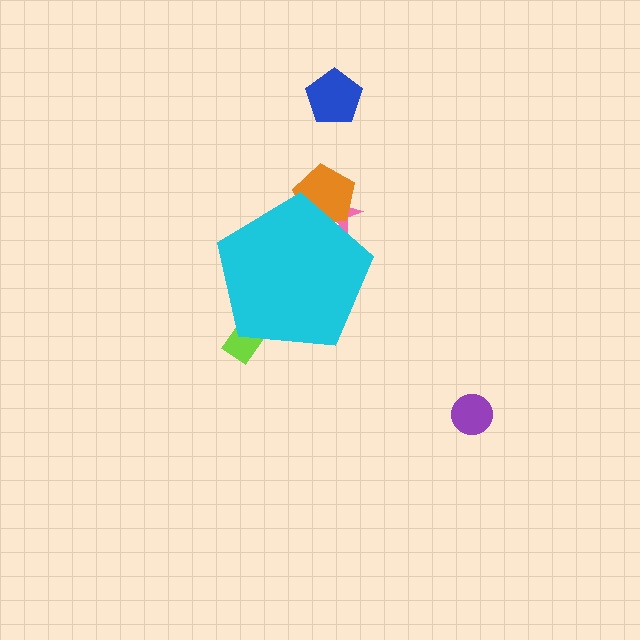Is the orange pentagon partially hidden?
Yes, the orange pentagon is partially hidden behind the cyan pentagon.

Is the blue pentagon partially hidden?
No, the blue pentagon is fully visible.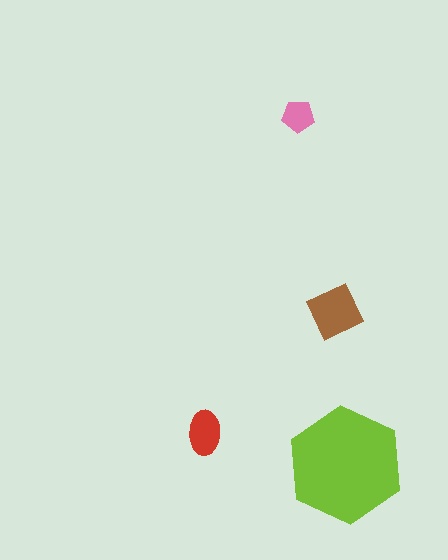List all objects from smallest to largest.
The pink pentagon, the red ellipse, the brown diamond, the lime hexagon.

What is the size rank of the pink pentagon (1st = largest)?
4th.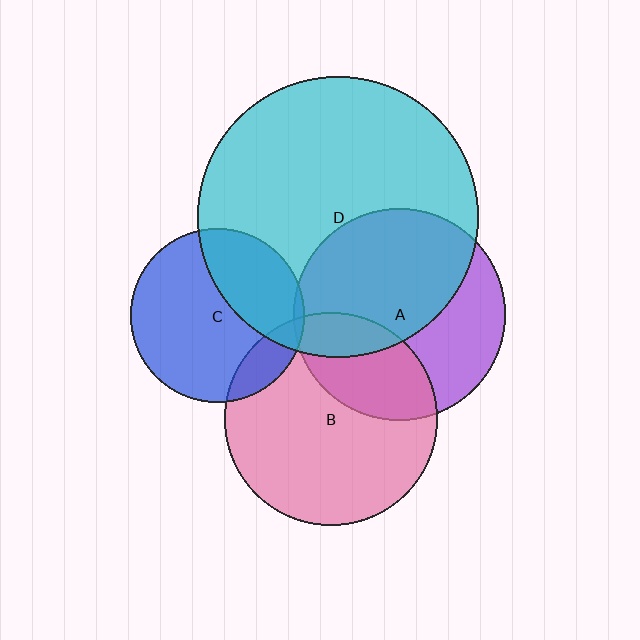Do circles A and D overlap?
Yes.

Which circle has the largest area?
Circle D (cyan).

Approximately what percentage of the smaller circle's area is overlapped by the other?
Approximately 55%.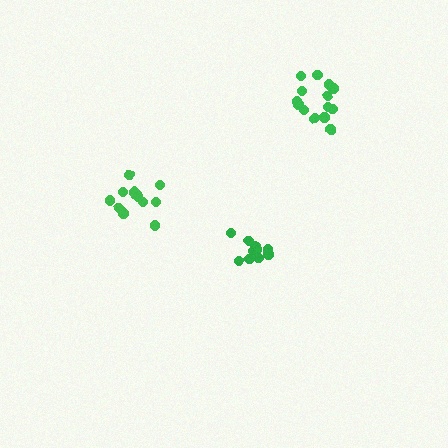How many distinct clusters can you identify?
There are 3 distinct clusters.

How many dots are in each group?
Group 1: 10 dots, Group 2: 12 dots, Group 3: 15 dots (37 total).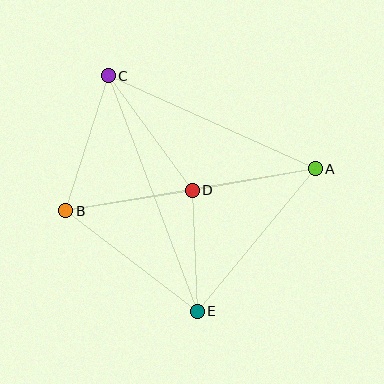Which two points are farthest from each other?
Points A and B are farthest from each other.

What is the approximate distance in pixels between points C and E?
The distance between C and E is approximately 251 pixels.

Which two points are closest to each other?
Points D and E are closest to each other.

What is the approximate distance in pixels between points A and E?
The distance between A and E is approximately 185 pixels.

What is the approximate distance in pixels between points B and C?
The distance between B and C is approximately 142 pixels.